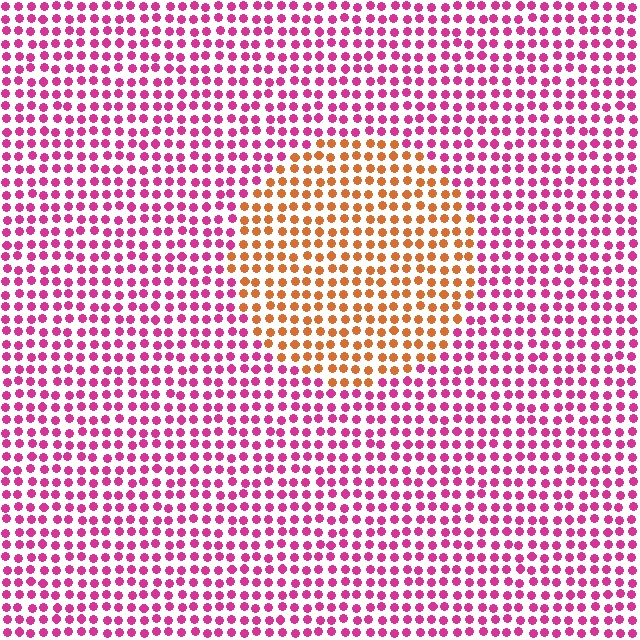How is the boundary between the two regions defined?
The boundary is defined purely by a slight shift in hue (about 59 degrees). Spacing, size, and orientation are identical on both sides.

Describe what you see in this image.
The image is filled with small magenta elements in a uniform arrangement. A circle-shaped region is visible where the elements are tinted to a slightly different hue, forming a subtle color boundary.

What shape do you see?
I see a circle.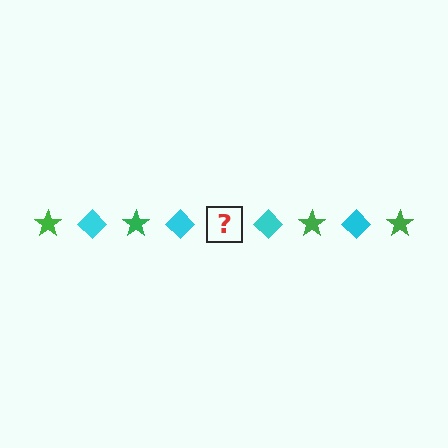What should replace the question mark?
The question mark should be replaced with a green star.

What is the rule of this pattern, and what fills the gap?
The rule is that the pattern alternates between green star and cyan diamond. The gap should be filled with a green star.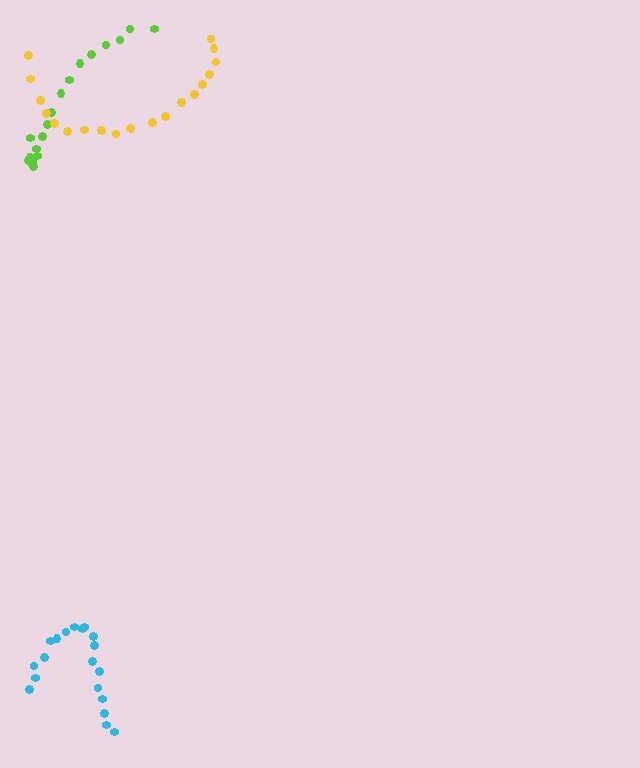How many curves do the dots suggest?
There are 3 distinct paths.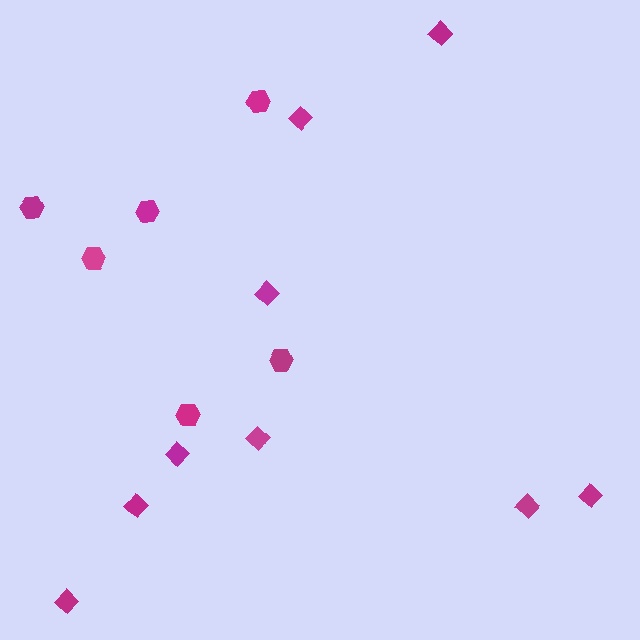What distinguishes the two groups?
There are 2 groups: one group of hexagons (6) and one group of diamonds (9).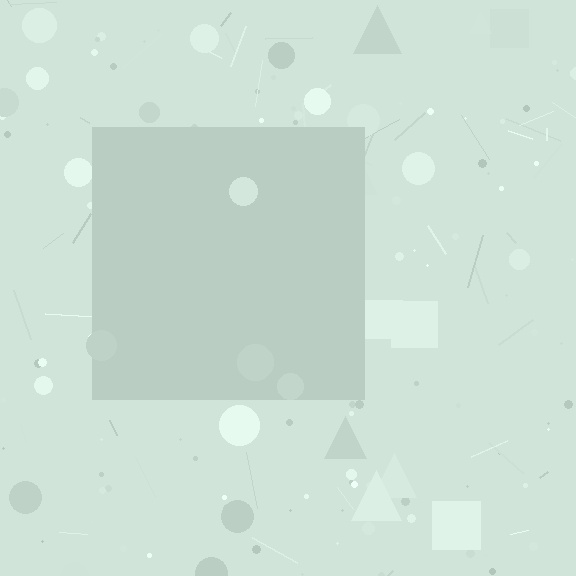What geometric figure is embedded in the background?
A square is embedded in the background.